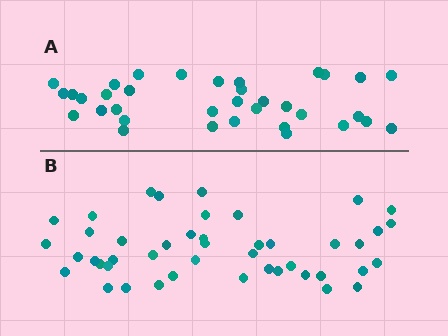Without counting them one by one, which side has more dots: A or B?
Region B (the bottom region) has more dots.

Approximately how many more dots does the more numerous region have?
Region B has roughly 10 or so more dots than region A.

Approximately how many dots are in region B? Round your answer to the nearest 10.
About 40 dots. (The exact count is 45, which rounds to 40.)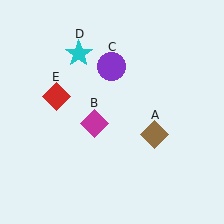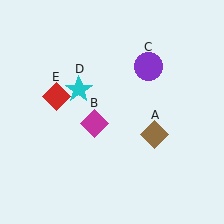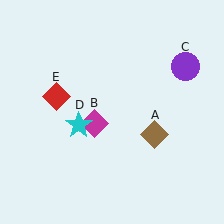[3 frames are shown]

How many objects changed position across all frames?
2 objects changed position: purple circle (object C), cyan star (object D).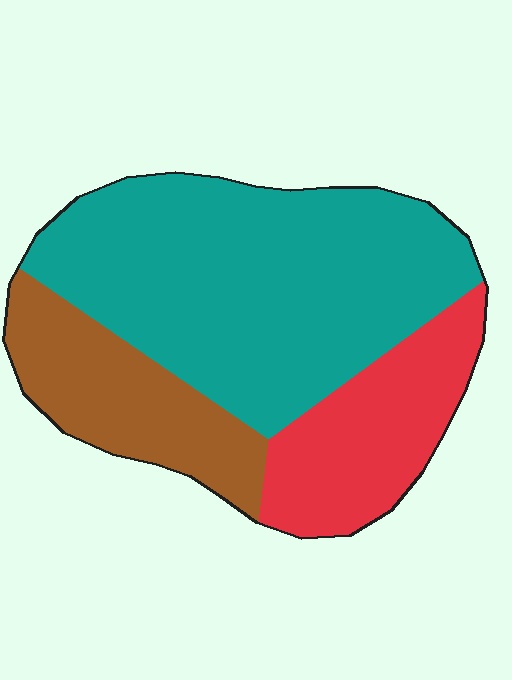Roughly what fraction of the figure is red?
Red takes up about one fifth (1/5) of the figure.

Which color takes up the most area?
Teal, at roughly 55%.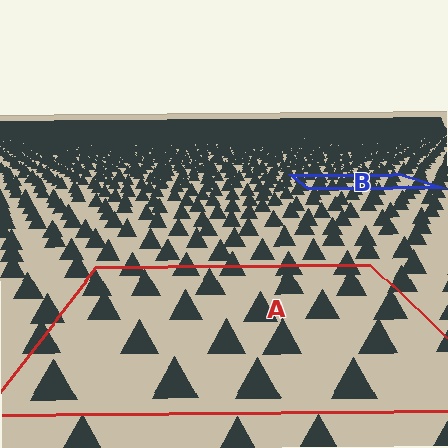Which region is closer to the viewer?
Region A is closer. The texture elements there are larger and more spread out.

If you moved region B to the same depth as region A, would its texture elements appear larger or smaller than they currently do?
They would appear larger. At a closer depth, the same texture elements are projected at a bigger on-screen size.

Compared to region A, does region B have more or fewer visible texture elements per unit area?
Region B has more texture elements per unit area — they are packed more densely because it is farther away.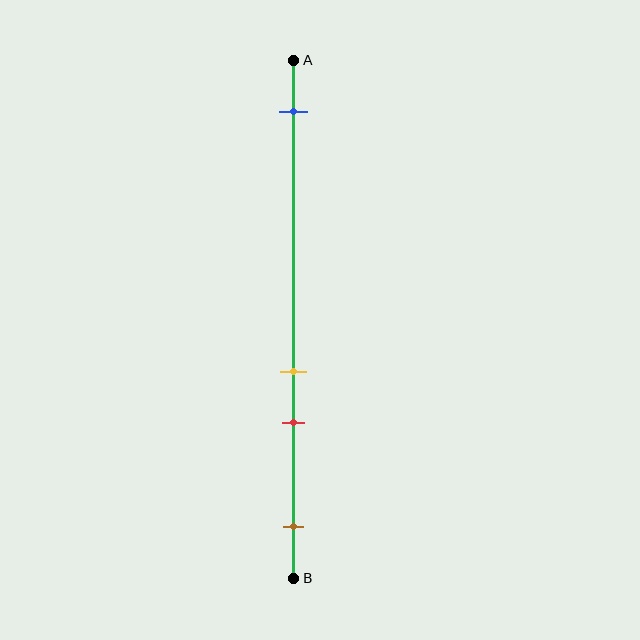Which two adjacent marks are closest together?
The yellow and red marks are the closest adjacent pair.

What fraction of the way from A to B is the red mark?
The red mark is approximately 70% (0.7) of the way from A to B.